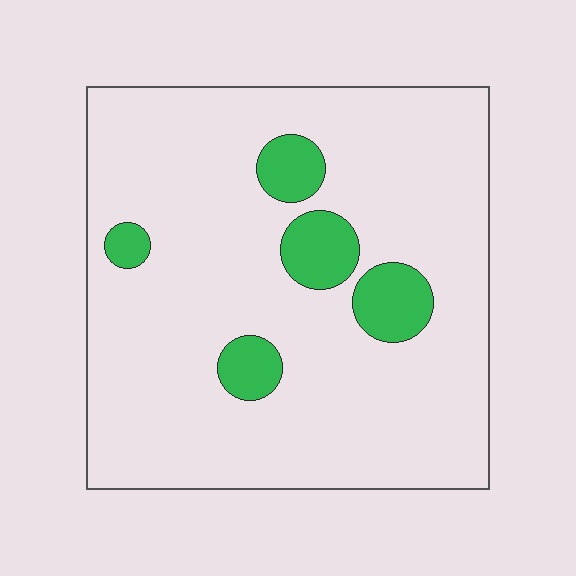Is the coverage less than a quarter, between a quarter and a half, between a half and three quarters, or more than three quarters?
Less than a quarter.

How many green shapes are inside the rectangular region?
5.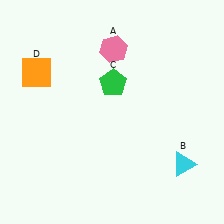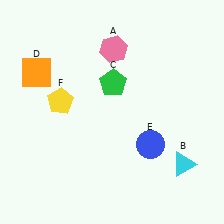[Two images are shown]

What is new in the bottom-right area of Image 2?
A blue circle (E) was added in the bottom-right area of Image 2.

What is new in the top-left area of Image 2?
A yellow pentagon (F) was added in the top-left area of Image 2.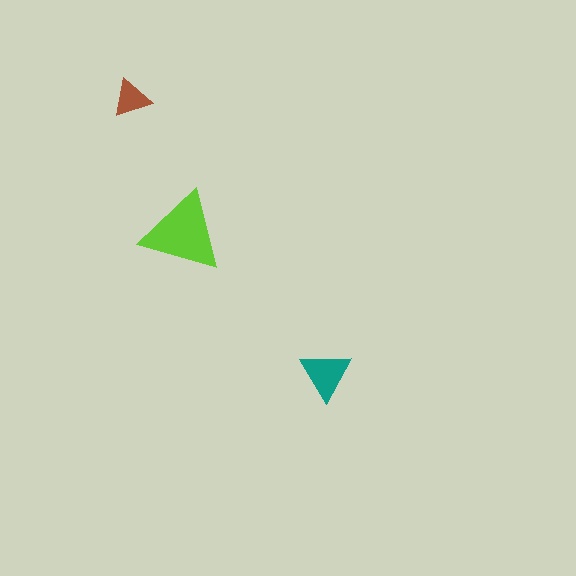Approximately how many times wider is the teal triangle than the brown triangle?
About 1.5 times wider.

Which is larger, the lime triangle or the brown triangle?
The lime one.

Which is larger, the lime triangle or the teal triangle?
The lime one.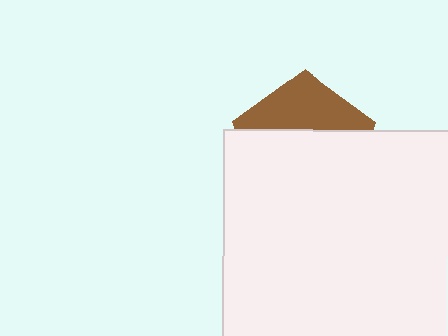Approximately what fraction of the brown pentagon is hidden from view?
Roughly 64% of the brown pentagon is hidden behind the white rectangle.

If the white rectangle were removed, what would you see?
You would see the complete brown pentagon.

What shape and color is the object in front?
The object in front is a white rectangle.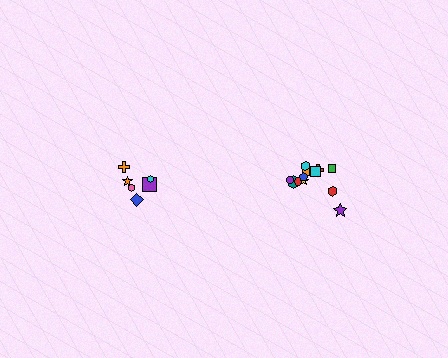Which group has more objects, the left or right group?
The right group.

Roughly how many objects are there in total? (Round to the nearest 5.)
Roughly 20 objects in total.